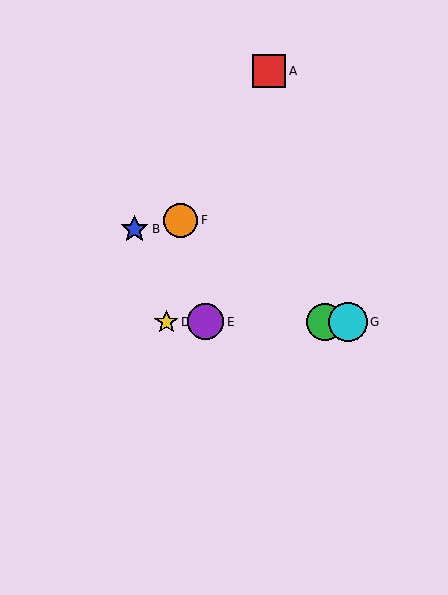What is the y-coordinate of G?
Object G is at y≈322.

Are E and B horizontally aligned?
No, E is at y≈322 and B is at y≈229.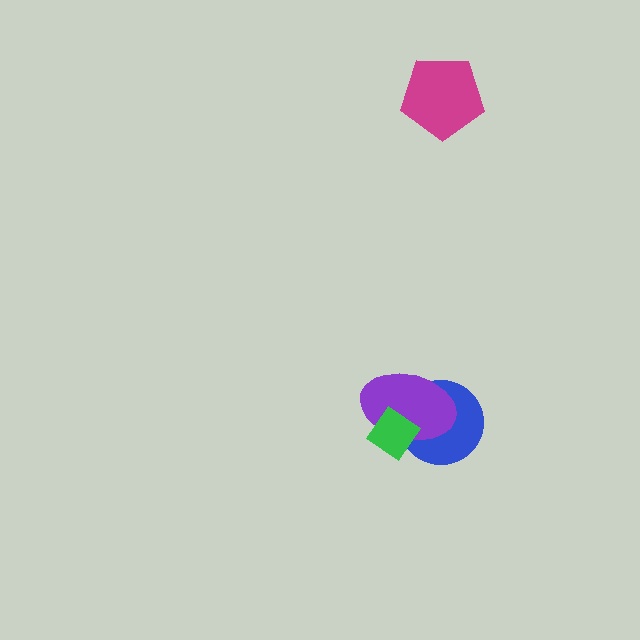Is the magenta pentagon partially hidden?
No, no other shape covers it.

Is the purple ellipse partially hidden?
Yes, it is partially covered by another shape.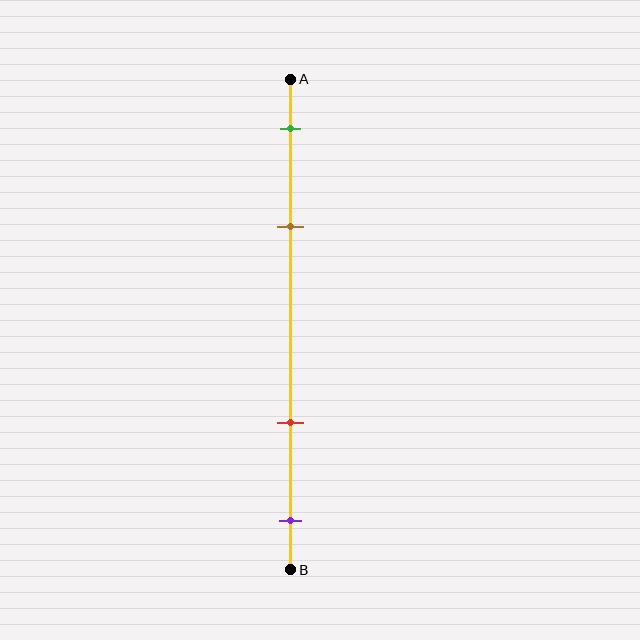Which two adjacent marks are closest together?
The green and brown marks are the closest adjacent pair.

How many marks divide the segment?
There are 4 marks dividing the segment.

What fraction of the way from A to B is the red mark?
The red mark is approximately 70% (0.7) of the way from A to B.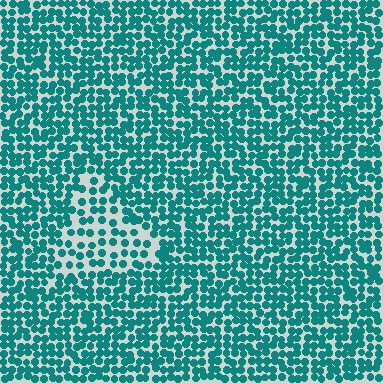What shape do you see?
I see a triangle.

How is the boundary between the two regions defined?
The boundary is defined by a change in element density (approximately 1.9x ratio). All elements are the same color, size, and shape.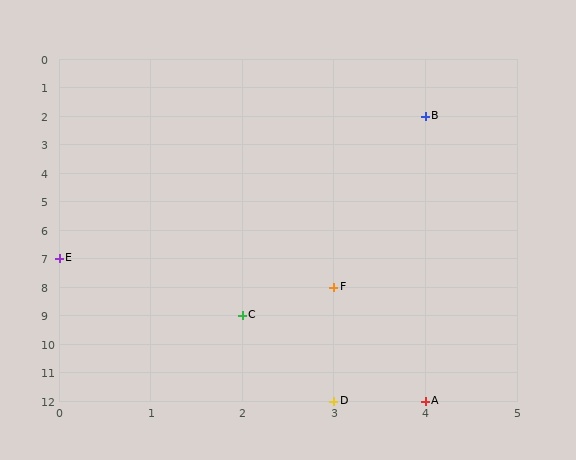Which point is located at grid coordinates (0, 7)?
Point E is at (0, 7).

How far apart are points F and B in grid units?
Points F and B are 1 column and 6 rows apart (about 6.1 grid units diagonally).